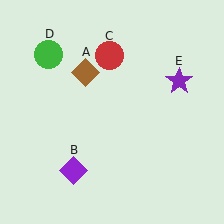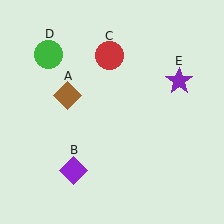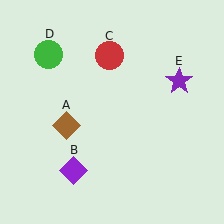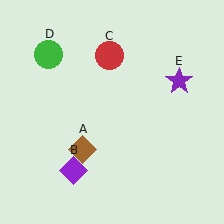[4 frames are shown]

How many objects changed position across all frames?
1 object changed position: brown diamond (object A).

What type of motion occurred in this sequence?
The brown diamond (object A) rotated counterclockwise around the center of the scene.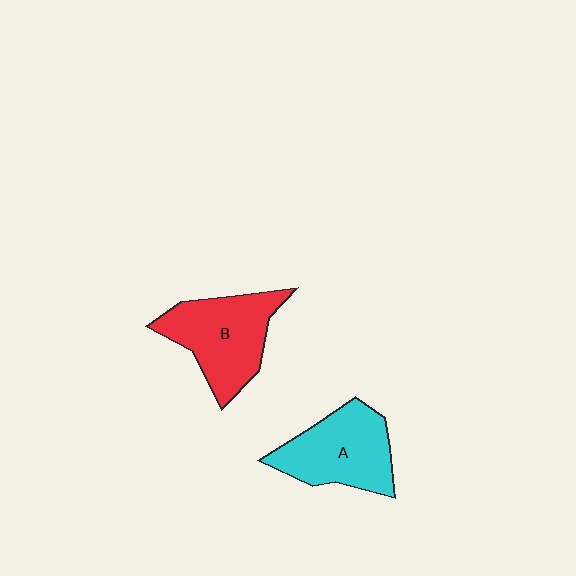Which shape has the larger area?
Shape B (red).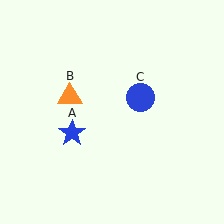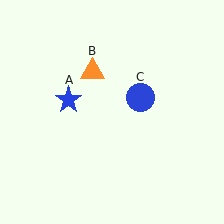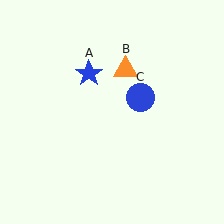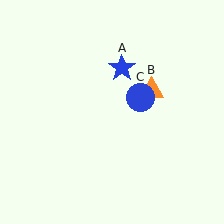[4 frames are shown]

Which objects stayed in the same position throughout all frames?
Blue circle (object C) remained stationary.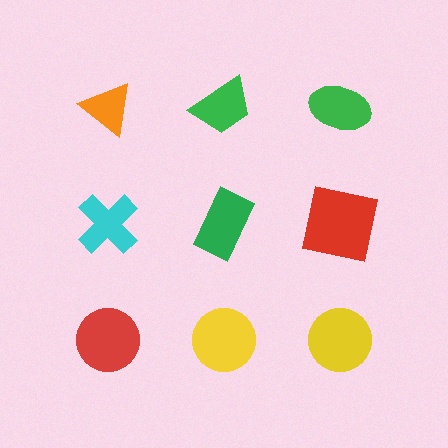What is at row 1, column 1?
An orange triangle.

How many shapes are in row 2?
3 shapes.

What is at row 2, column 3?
A red square.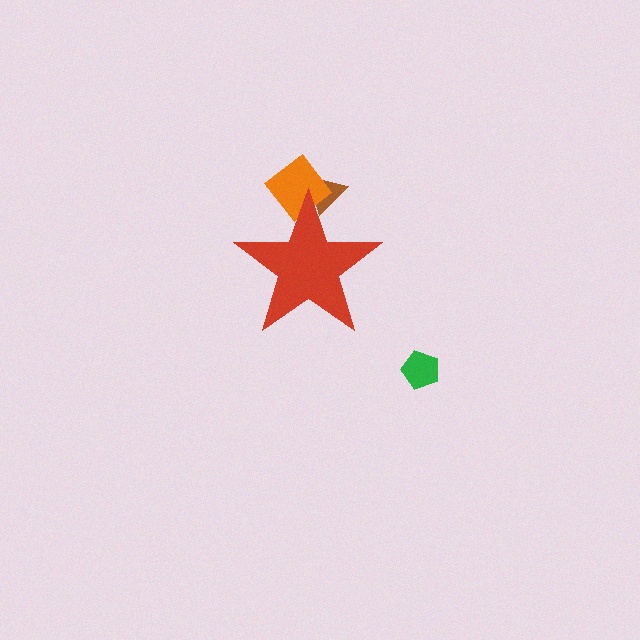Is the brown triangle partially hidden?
Yes, the brown triangle is partially hidden behind the red star.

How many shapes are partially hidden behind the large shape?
2 shapes are partially hidden.